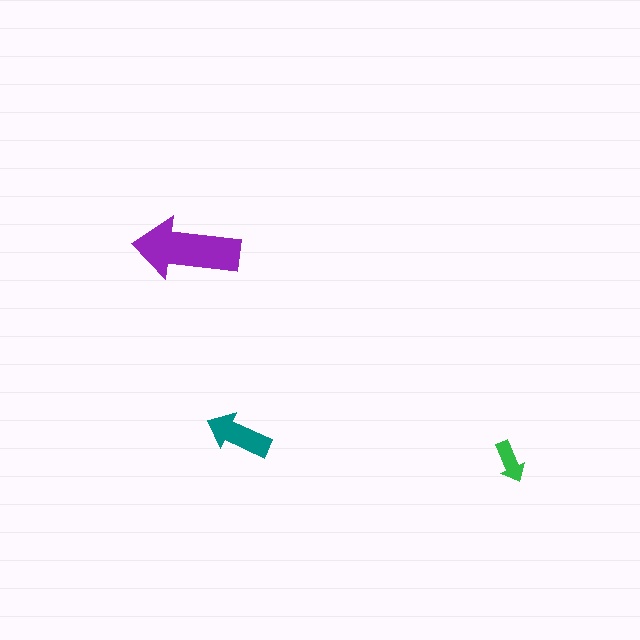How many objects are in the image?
There are 3 objects in the image.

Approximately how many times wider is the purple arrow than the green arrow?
About 2.5 times wider.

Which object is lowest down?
The green arrow is bottommost.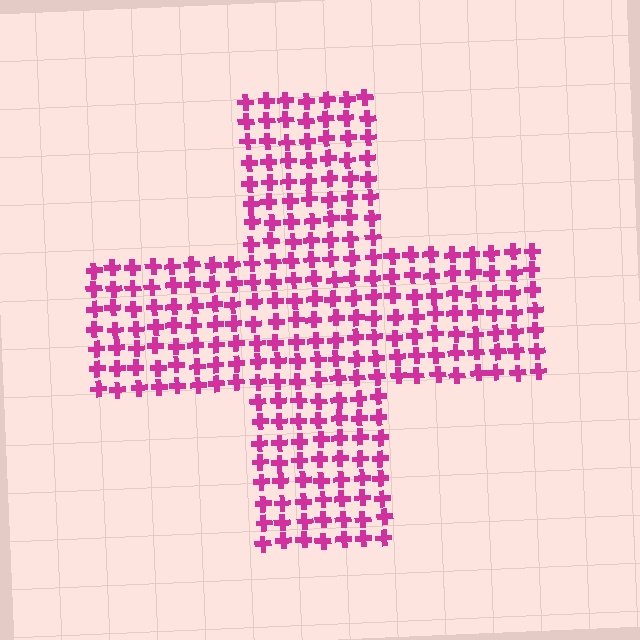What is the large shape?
The large shape is a cross.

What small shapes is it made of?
It is made of small crosses.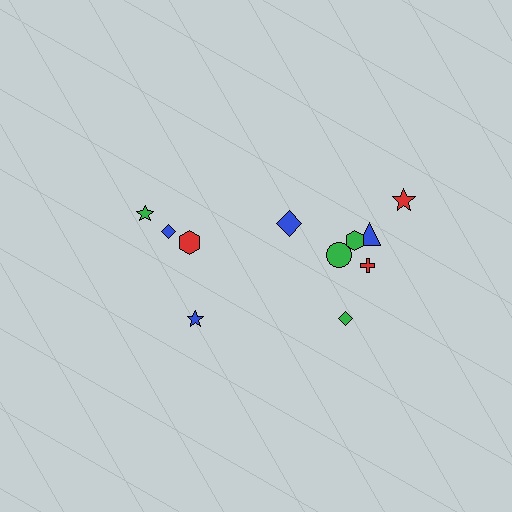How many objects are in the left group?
There are 4 objects.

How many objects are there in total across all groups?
There are 11 objects.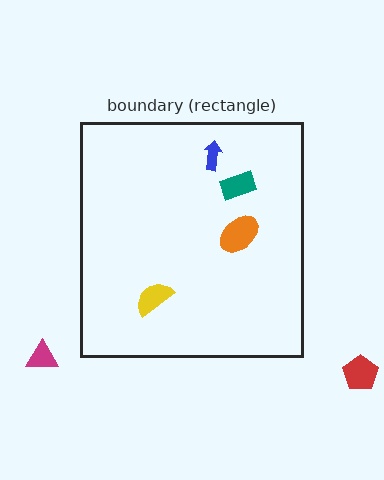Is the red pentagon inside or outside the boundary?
Outside.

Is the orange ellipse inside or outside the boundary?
Inside.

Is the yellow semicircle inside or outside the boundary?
Inside.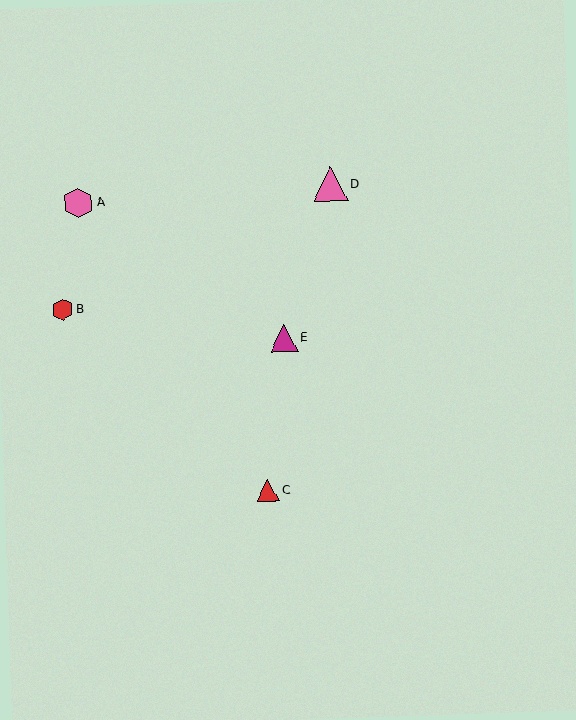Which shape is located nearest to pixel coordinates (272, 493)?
The red triangle (labeled C) at (268, 490) is nearest to that location.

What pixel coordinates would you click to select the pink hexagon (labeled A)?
Click at (78, 203) to select the pink hexagon A.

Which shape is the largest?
The pink triangle (labeled D) is the largest.